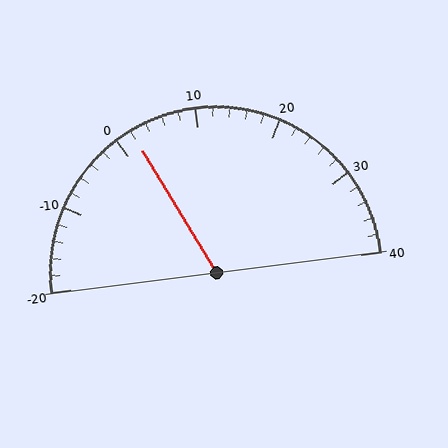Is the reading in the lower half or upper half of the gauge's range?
The reading is in the lower half of the range (-20 to 40).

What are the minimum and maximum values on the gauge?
The gauge ranges from -20 to 40.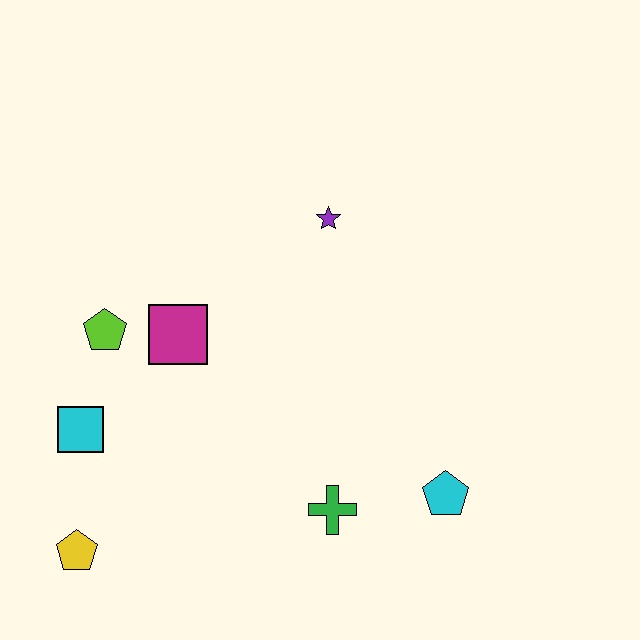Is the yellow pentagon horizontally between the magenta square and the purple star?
No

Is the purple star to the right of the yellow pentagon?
Yes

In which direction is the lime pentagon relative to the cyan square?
The lime pentagon is above the cyan square.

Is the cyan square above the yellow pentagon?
Yes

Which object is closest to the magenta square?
The lime pentagon is closest to the magenta square.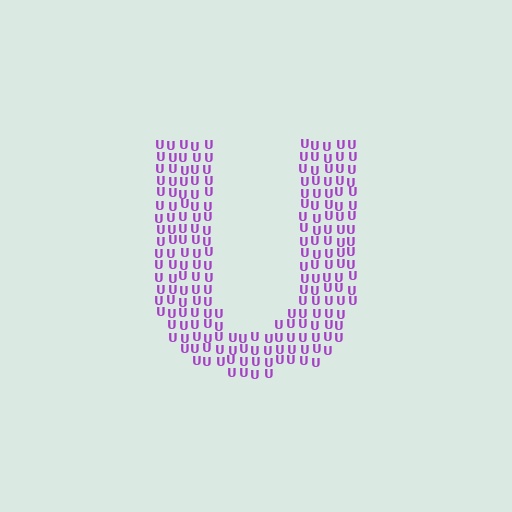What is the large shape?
The large shape is the letter U.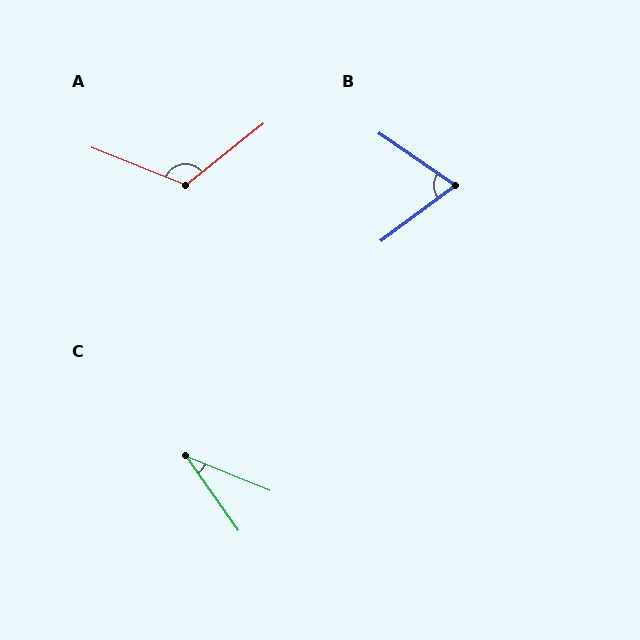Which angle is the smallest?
C, at approximately 32 degrees.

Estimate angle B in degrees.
Approximately 71 degrees.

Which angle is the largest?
A, at approximately 120 degrees.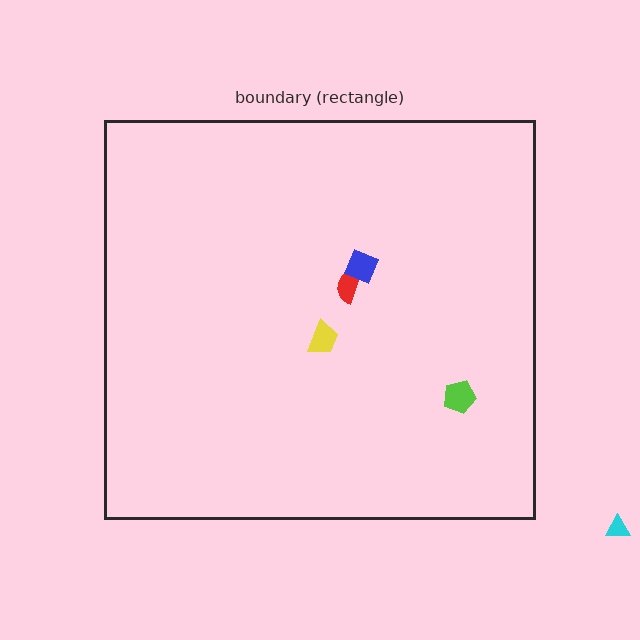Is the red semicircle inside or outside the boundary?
Inside.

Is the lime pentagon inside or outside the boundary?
Inside.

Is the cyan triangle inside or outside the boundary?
Outside.